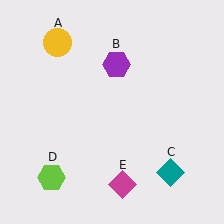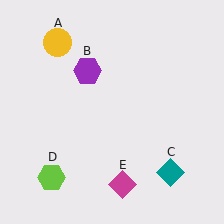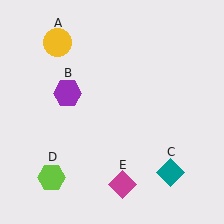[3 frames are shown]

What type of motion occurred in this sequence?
The purple hexagon (object B) rotated counterclockwise around the center of the scene.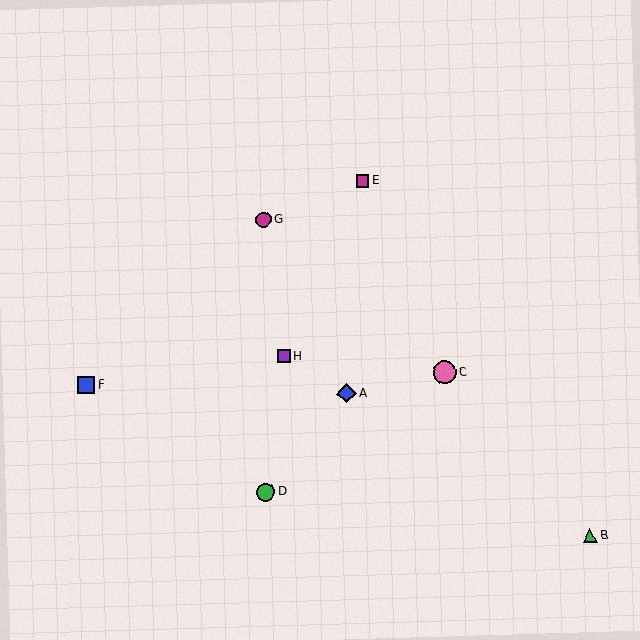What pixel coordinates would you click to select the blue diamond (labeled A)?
Click at (347, 393) to select the blue diamond A.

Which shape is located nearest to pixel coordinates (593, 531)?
The green triangle (labeled B) at (590, 535) is nearest to that location.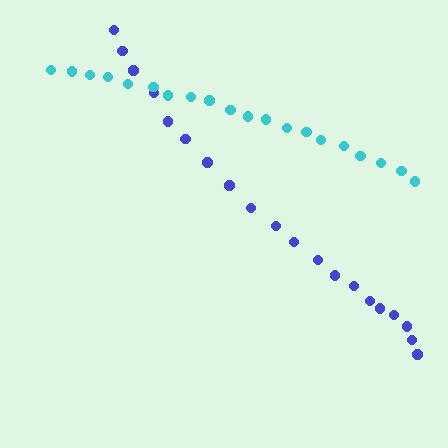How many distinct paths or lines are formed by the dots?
There are 2 distinct paths.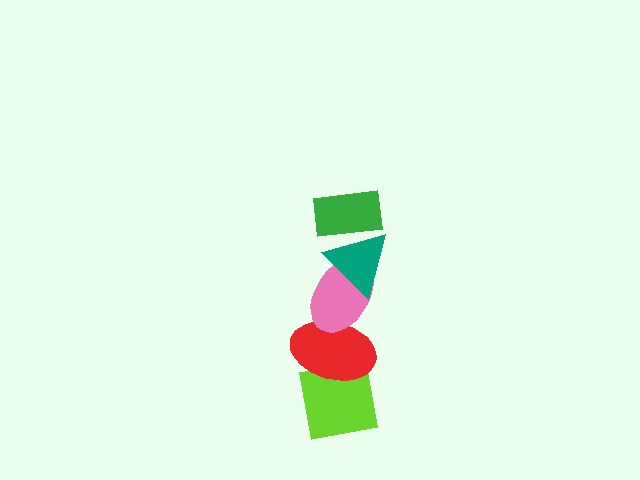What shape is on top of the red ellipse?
The pink ellipse is on top of the red ellipse.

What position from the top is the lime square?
The lime square is 5th from the top.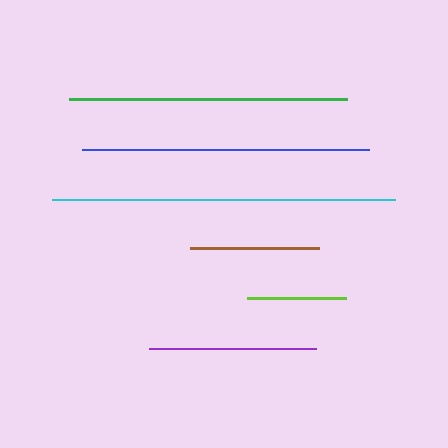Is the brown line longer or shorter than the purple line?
The purple line is longer than the brown line.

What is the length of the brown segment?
The brown segment is approximately 129 pixels long.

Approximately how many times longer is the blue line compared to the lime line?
The blue line is approximately 2.9 times the length of the lime line.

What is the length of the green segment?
The green segment is approximately 279 pixels long.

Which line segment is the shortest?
The lime line is the shortest at approximately 99 pixels.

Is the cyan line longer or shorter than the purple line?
The cyan line is longer than the purple line.